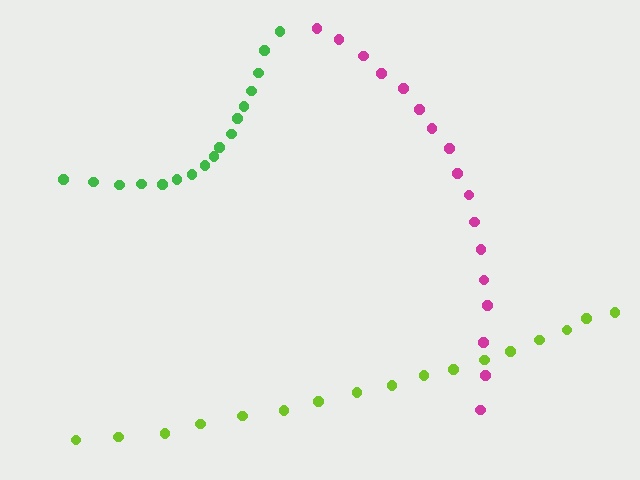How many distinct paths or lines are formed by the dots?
There are 3 distinct paths.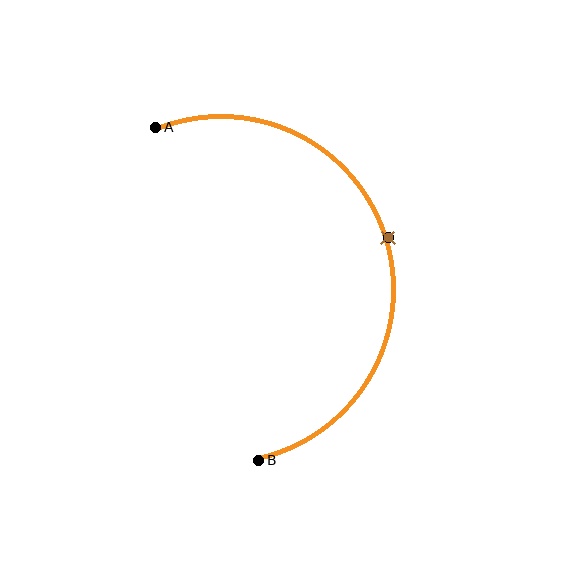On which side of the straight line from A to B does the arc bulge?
The arc bulges to the right of the straight line connecting A and B.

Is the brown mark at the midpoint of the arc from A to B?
Yes. The brown mark lies on the arc at equal arc-length from both A and B — it is the arc midpoint.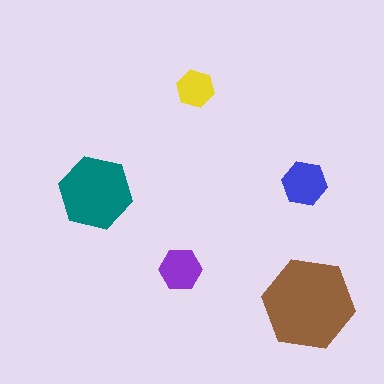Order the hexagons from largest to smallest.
the brown one, the teal one, the blue one, the purple one, the yellow one.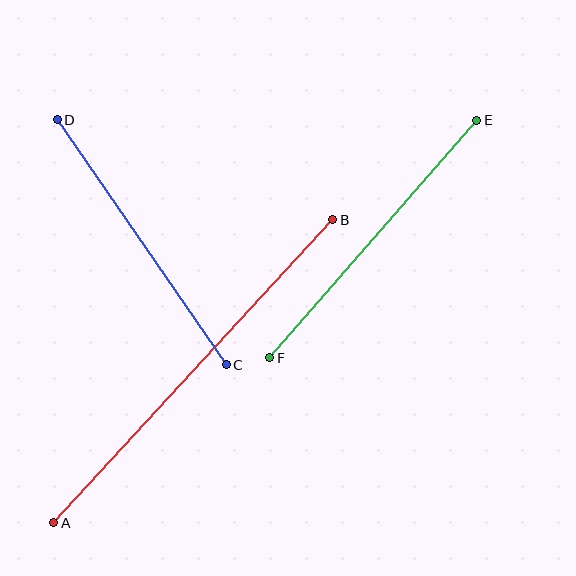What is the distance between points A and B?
The distance is approximately 412 pixels.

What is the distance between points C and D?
The distance is approximately 298 pixels.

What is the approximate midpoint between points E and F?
The midpoint is at approximately (373, 239) pixels.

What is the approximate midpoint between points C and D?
The midpoint is at approximately (142, 242) pixels.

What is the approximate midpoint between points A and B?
The midpoint is at approximately (193, 371) pixels.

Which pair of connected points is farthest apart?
Points A and B are farthest apart.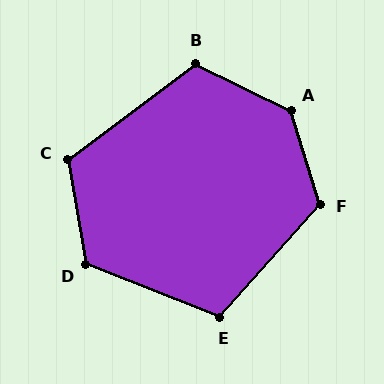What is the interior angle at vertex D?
Approximately 121 degrees (obtuse).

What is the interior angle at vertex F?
Approximately 121 degrees (obtuse).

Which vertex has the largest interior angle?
A, at approximately 133 degrees.